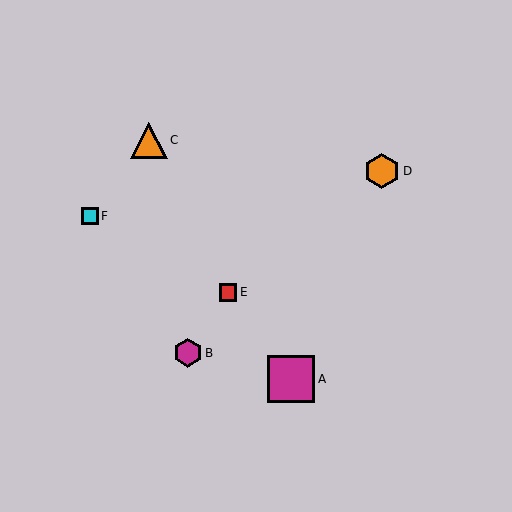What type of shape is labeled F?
Shape F is a cyan square.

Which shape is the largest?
The magenta square (labeled A) is the largest.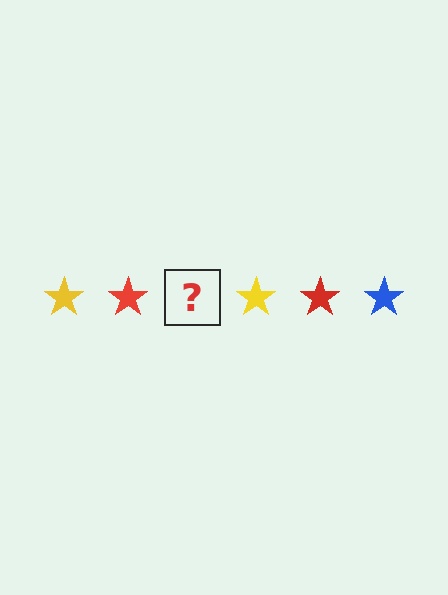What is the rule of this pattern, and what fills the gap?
The rule is that the pattern cycles through yellow, red, blue stars. The gap should be filled with a blue star.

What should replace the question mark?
The question mark should be replaced with a blue star.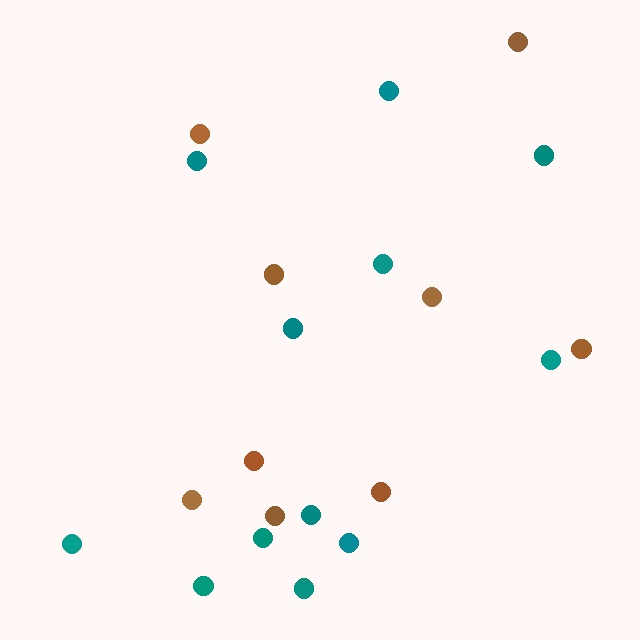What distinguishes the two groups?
There are 2 groups: one group of teal circles (12) and one group of brown circles (9).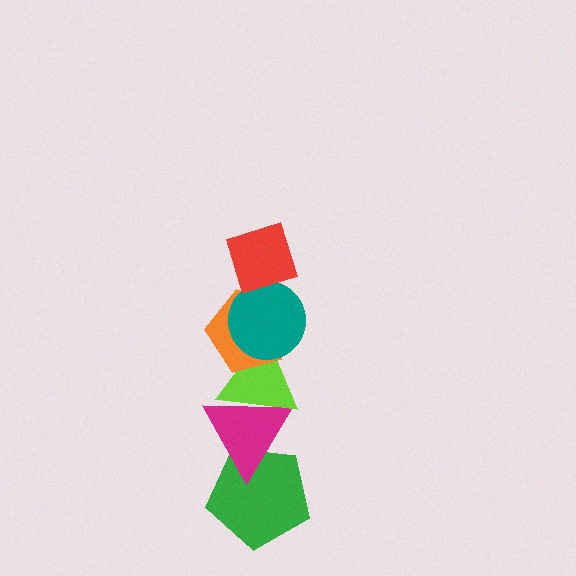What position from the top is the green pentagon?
The green pentagon is 6th from the top.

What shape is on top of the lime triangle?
The orange pentagon is on top of the lime triangle.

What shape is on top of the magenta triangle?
The lime triangle is on top of the magenta triangle.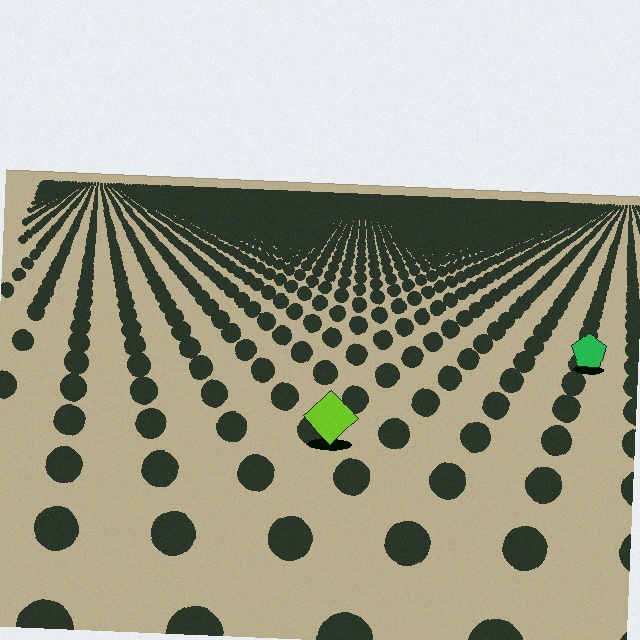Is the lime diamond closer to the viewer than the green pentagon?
Yes. The lime diamond is closer — you can tell from the texture gradient: the ground texture is coarser near it.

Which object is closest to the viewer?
The lime diamond is closest. The texture marks near it are larger and more spread out.